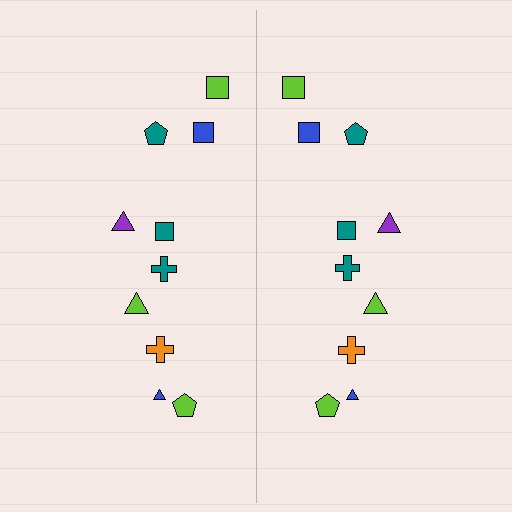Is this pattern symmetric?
Yes, this pattern has bilateral (reflection) symmetry.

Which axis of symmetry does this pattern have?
The pattern has a vertical axis of symmetry running through the center of the image.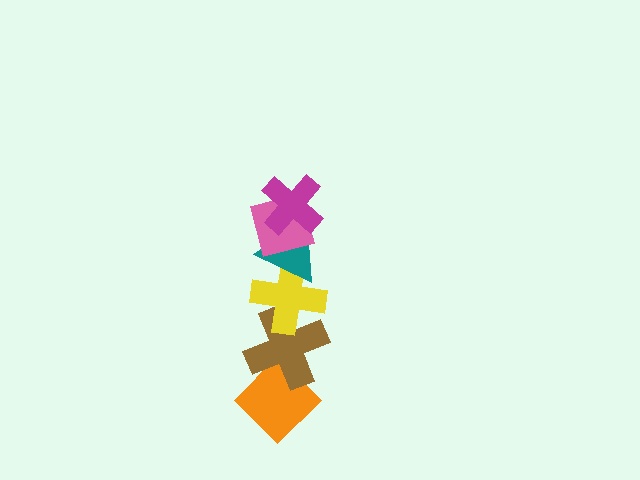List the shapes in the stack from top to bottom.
From top to bottom: the magenta cross, the pink diamond, the teal triangle, the yellow cross, the brown cross, the orange diamond.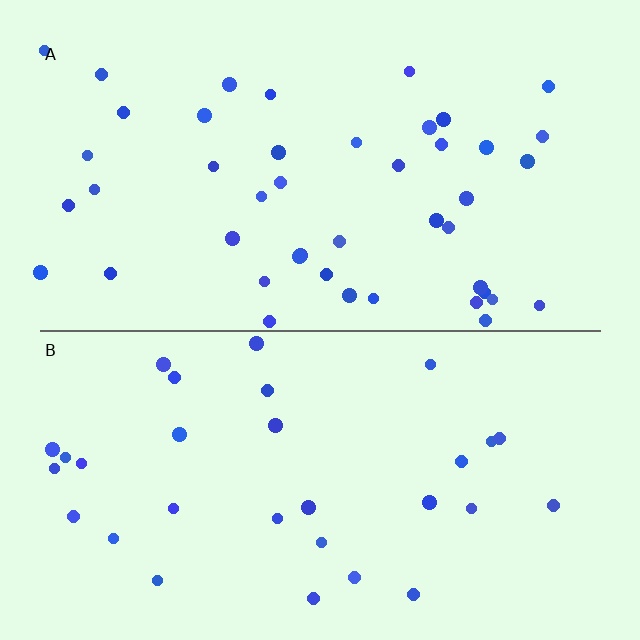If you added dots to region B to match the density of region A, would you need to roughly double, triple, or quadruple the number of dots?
Approximately double.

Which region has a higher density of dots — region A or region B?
A (the top).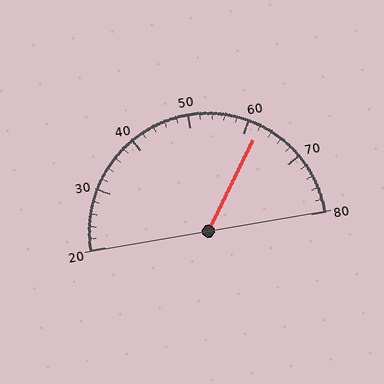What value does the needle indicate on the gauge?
The needle indicates approximately 62.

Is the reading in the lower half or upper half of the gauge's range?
The reading is in the upper half of the range (20 to 80).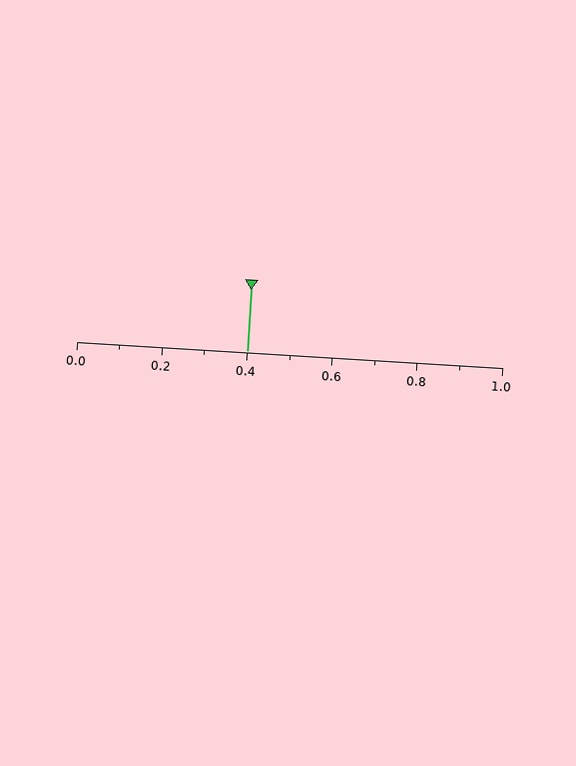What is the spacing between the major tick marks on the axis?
The major ticks are spaced 0.2 apart.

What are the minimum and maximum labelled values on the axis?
The axis runs from 0.0 to 1.0.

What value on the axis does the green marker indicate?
The marker indicates approximately 0.4.